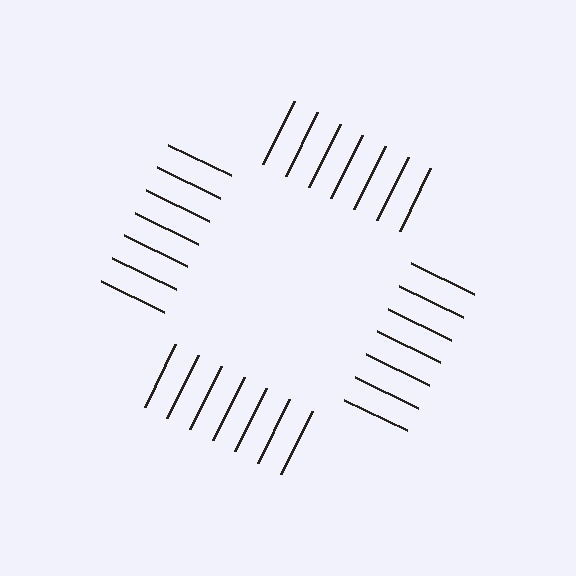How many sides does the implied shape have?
4 sides — the line-ends trace a square.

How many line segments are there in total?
28 — 7 along each of the 4 edges.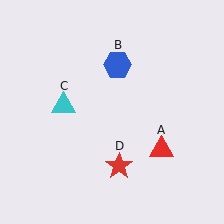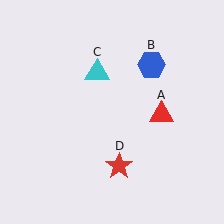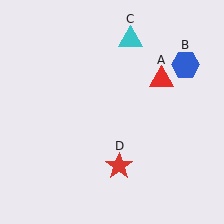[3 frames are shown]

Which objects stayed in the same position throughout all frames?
Red star (object D) remained stationary.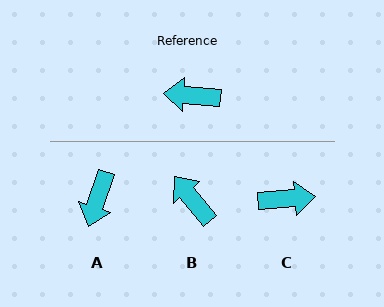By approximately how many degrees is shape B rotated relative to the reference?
Approximately 47 degrees clockwise.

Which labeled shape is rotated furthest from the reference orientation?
C, about 172 degrees away.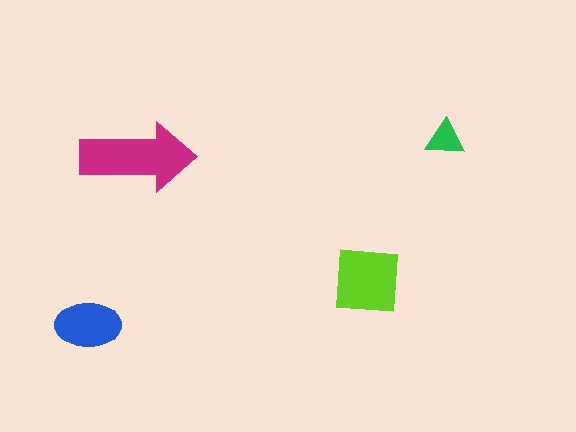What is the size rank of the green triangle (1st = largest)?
4th.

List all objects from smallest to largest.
The green triangle, the blue ellipse, the lime square, the magenta arrow.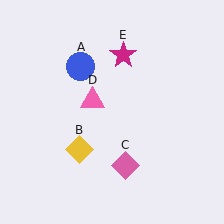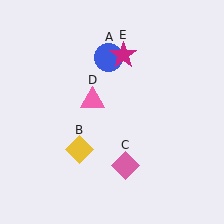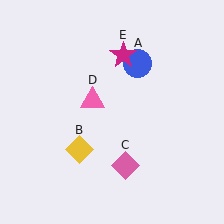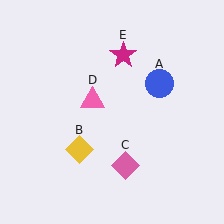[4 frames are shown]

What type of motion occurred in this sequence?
The blue circle (object A) rotated clockwise around the center of the scene.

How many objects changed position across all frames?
1 object changed position: blue circle (object A).